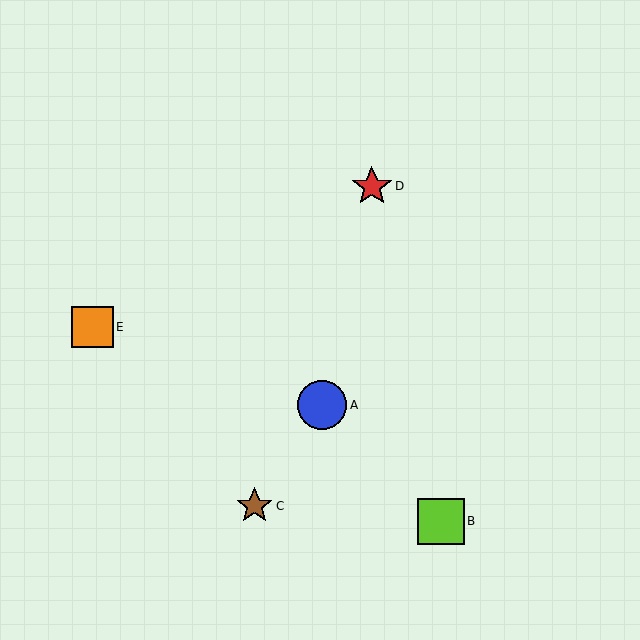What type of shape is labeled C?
Shape C is a brown star.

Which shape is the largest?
The blue circle (labeled A) is the largest.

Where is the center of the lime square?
The center of the lime square is at (441, 521).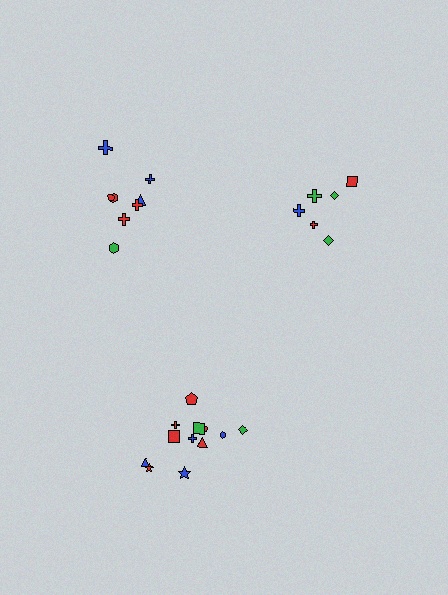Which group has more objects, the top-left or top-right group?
The top-left group.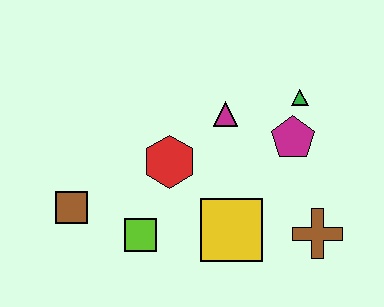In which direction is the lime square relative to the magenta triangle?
The lime square is below the magenta triangle.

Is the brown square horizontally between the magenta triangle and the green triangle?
No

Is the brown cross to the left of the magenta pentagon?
No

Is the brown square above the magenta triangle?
No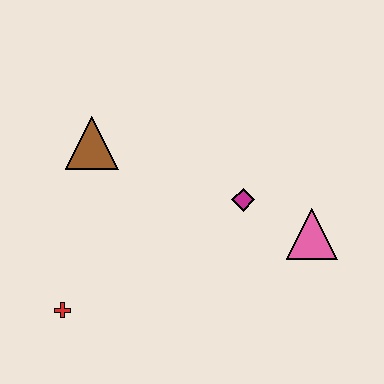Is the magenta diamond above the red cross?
Yes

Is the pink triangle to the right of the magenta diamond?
Yes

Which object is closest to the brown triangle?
The magenta diamond is closest to the brown triangle.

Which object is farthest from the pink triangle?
The red cross is farthest from the pink triangle.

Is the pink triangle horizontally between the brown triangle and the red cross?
No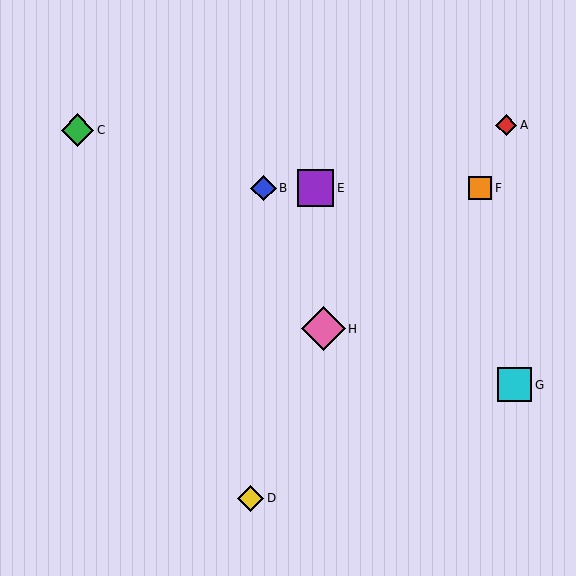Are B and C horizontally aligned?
No, B is at y≈188 and C is at y≈130.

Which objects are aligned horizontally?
Objects B, E, F are aligned horizontally.